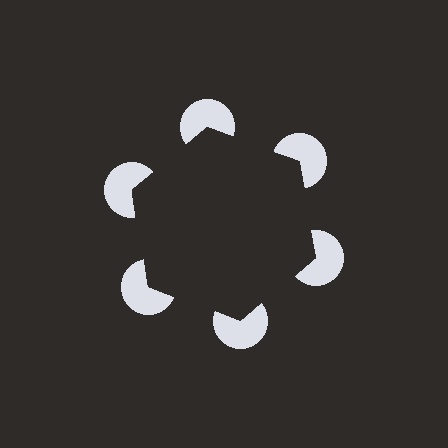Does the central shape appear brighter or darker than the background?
It typically appears slightly darker than the background, even though no actual brightness change is drawn.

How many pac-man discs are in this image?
There are 6 — one at each vertex of the illusory hexagon.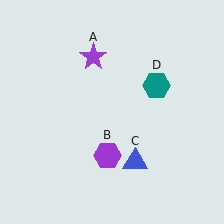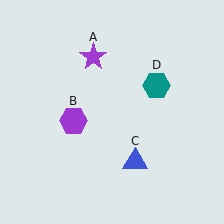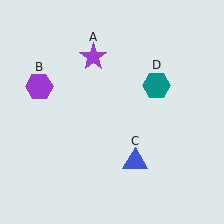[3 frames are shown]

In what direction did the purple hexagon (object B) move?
The purple hexagon (object B) moved up and to the left.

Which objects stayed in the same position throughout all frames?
Purple star (object A) and blue triangle (object C) and teal hexagon (object D) remained stationary.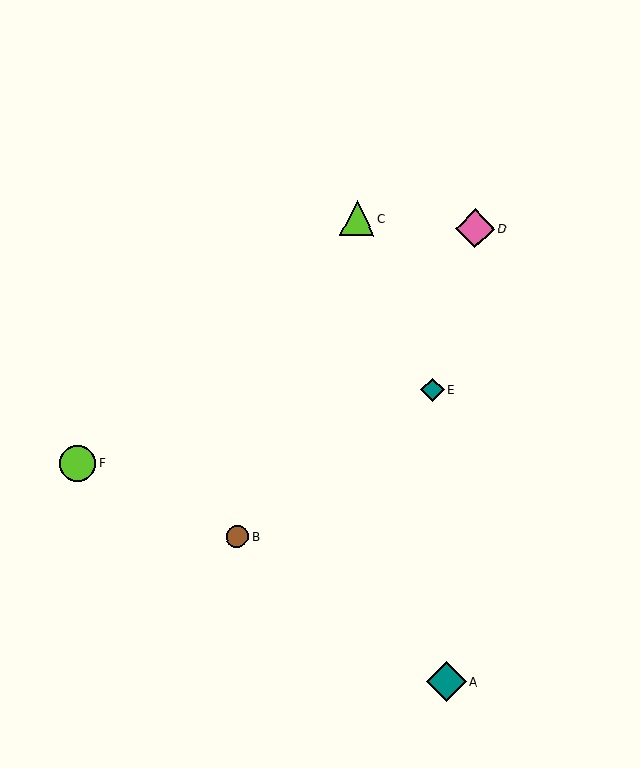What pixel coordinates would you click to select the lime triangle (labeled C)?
Click at (357, 218) to select the lime triangle C.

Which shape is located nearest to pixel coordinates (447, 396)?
The teal diamond (labeled E) at (433, 390) is nearest to that location.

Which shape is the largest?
The teal diamond (labeled A) is the largest.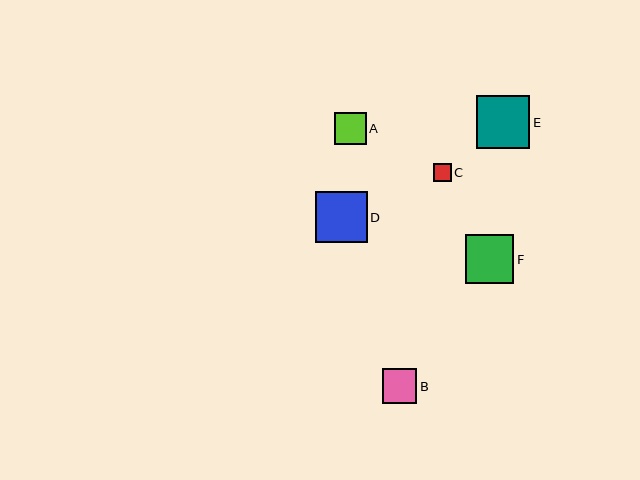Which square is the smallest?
Square C is the smallest with a size of approximately 18 pixels.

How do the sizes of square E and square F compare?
Square E and square F are approximately the same size.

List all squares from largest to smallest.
From largest to smallest: E, D, F, B, A, C.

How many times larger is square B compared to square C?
Square B is approximately 1.9 times the size of square C.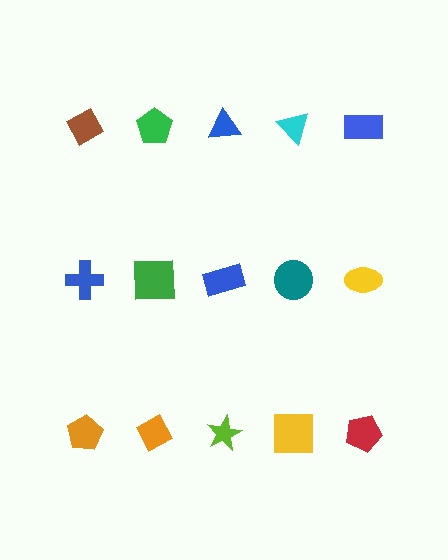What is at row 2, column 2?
A green square.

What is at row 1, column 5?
A blue rectangle.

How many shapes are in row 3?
5 shapes.